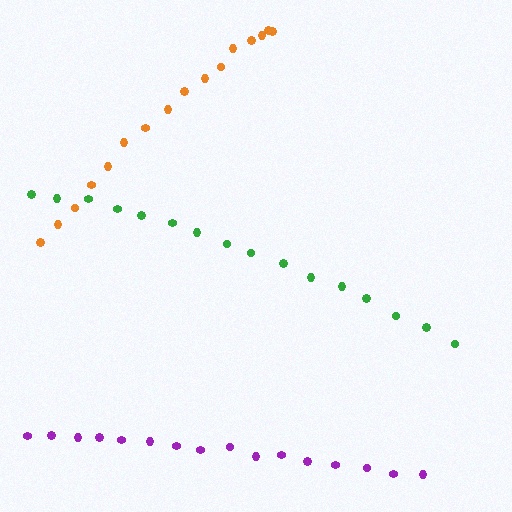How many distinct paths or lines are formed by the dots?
There are 3 distinct paths.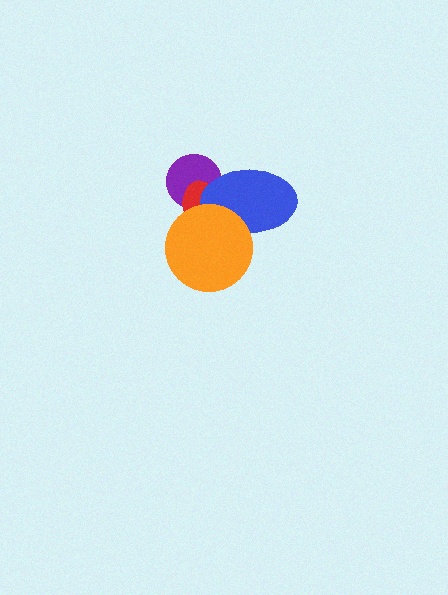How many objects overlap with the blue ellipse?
3 objects overlap with the blue ellipse.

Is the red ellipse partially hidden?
Yes, it is partially covered by another shape.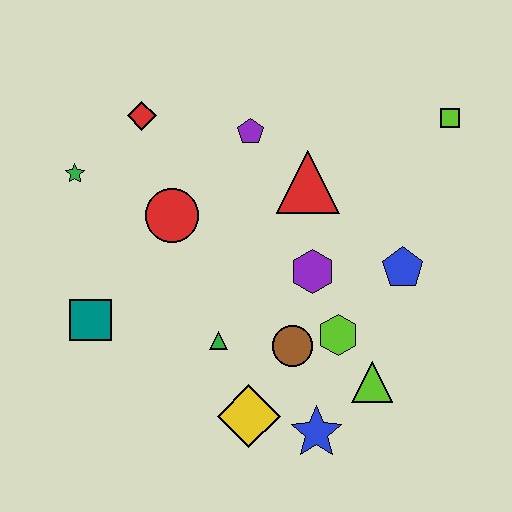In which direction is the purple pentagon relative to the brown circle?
The purple pentagon is above the brown circle.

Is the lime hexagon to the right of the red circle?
Yes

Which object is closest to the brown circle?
The lime hexagon is closest to the brown circle.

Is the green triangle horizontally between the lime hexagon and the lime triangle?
No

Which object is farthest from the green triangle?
The lime square is farthest from the green triangle.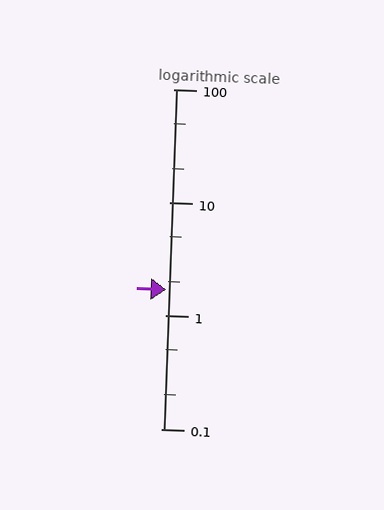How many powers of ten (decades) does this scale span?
The scale spans 3 decades, from 0.1 to 100.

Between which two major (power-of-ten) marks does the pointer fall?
The pointer is between 1 and 10.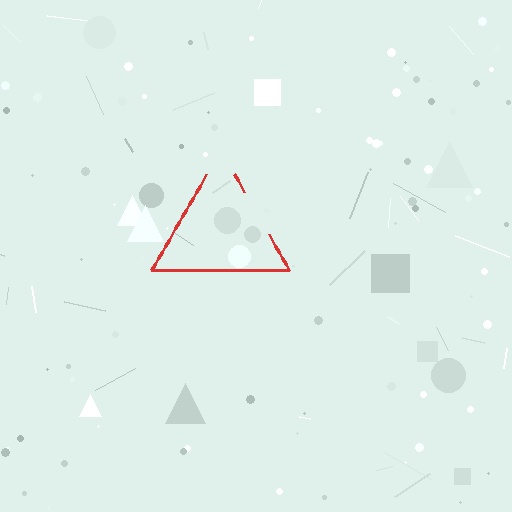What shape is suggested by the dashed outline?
The dashed outline suggests a triangle.